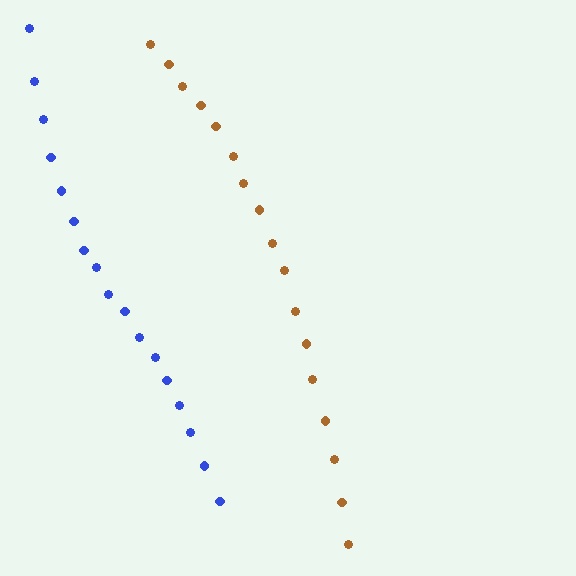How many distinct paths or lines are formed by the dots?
There are 2 distinct paths.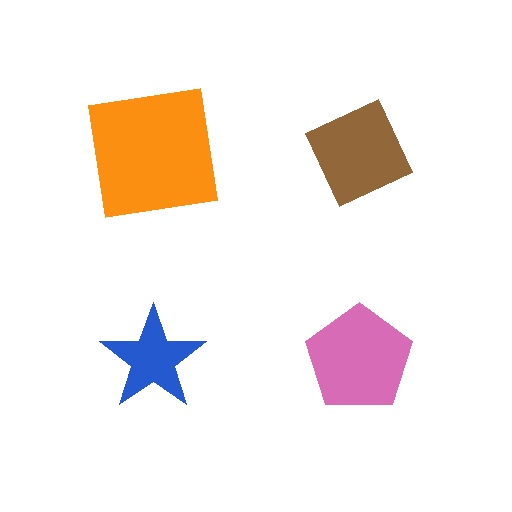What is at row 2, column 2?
A pink pentagon.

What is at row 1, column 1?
An orange square.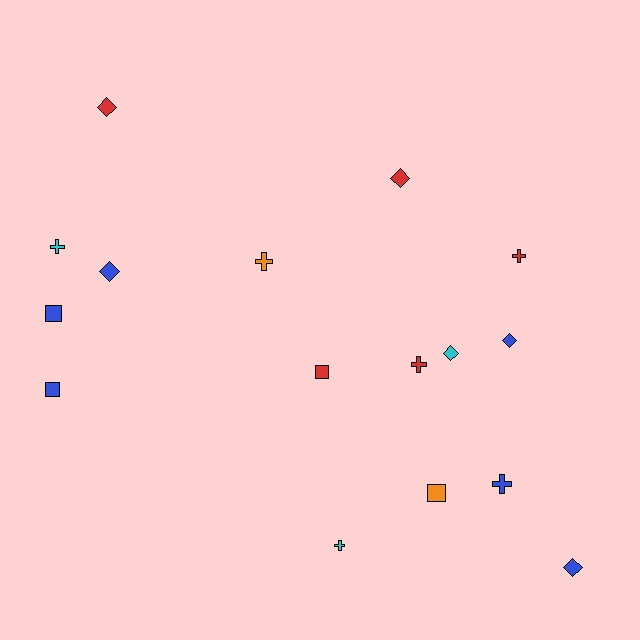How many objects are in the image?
There are 16 objects.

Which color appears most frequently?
Blue, with 6 objects.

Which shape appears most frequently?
Cross, with 6 objects.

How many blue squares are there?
There are 2 blue squares.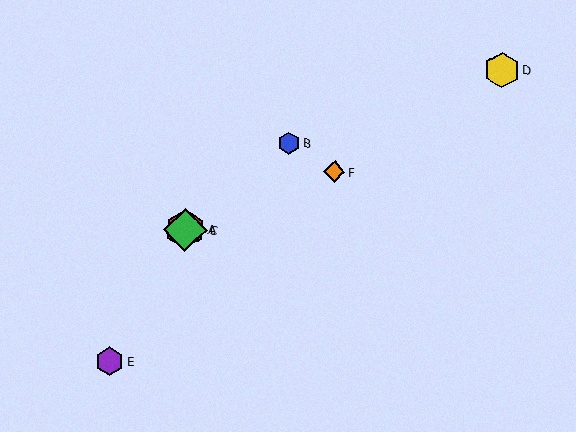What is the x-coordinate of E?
Object E is at x≈109.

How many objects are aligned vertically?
2 objects (A, C) are aligned vertically.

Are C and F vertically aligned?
No, C is at x≈185 and F is at x≈334.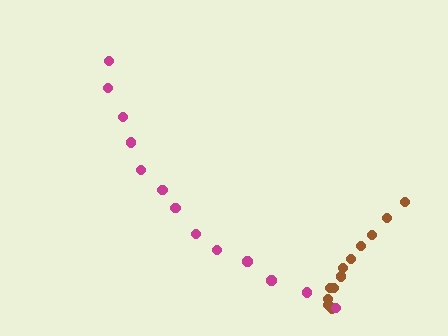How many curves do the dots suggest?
There are 2 distinct paths.